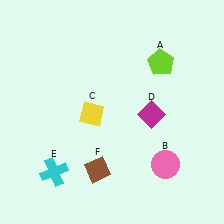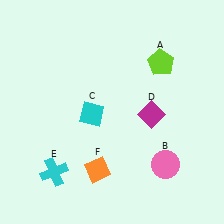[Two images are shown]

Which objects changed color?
C changed from yellow to cyan. F changed from brown to orange.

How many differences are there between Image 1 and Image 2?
There are 2 differences between the two images.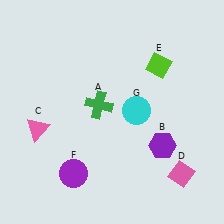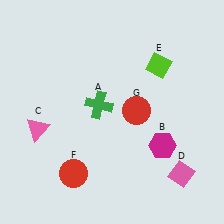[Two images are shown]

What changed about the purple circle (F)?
In Image 1, F is purple. In Image 2, it changed to red.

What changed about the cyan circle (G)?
In Image 1, G is cyan. In Image 2, it changed to red.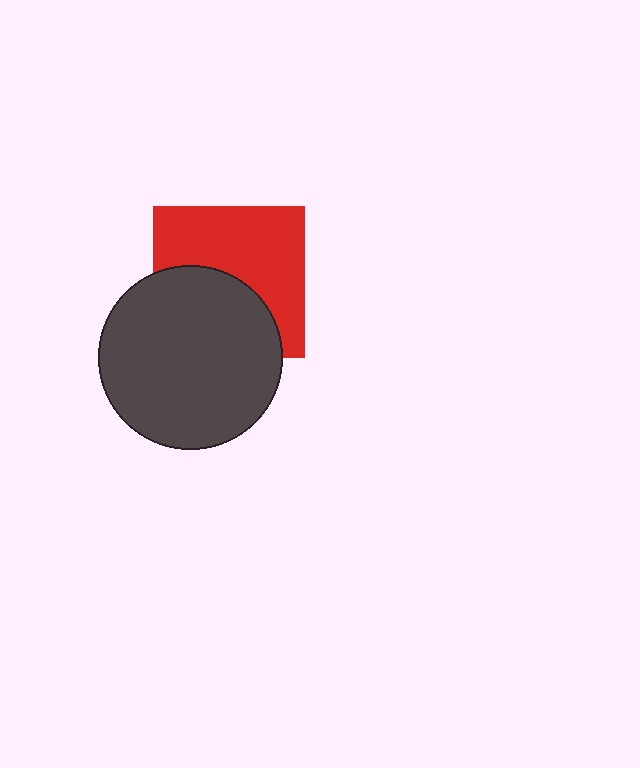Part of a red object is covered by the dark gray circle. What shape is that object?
It is a square.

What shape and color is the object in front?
The object in front is a dark gray circle.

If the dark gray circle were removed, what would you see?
You would see the complete red square.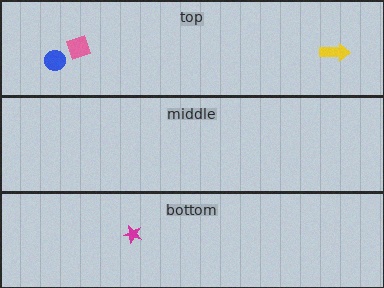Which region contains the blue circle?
The top region.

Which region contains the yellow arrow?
The top region.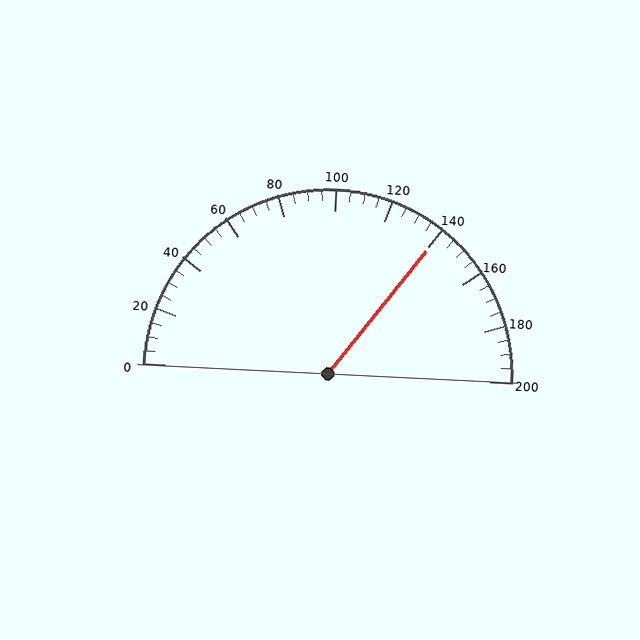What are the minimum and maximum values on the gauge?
The gauge ranges from 0 to 200.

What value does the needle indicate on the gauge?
The needle indicates approximately 140.